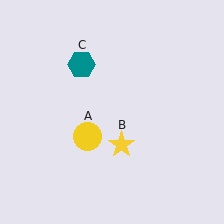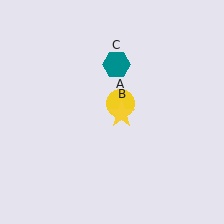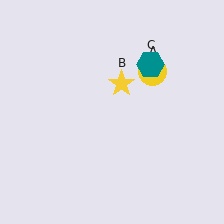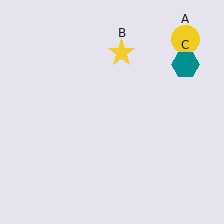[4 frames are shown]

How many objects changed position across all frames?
3 objects changed position: yellow circle (object A), yellow star (object B), teal hexagon (object C).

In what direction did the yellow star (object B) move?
The yellow star (object B) moved up.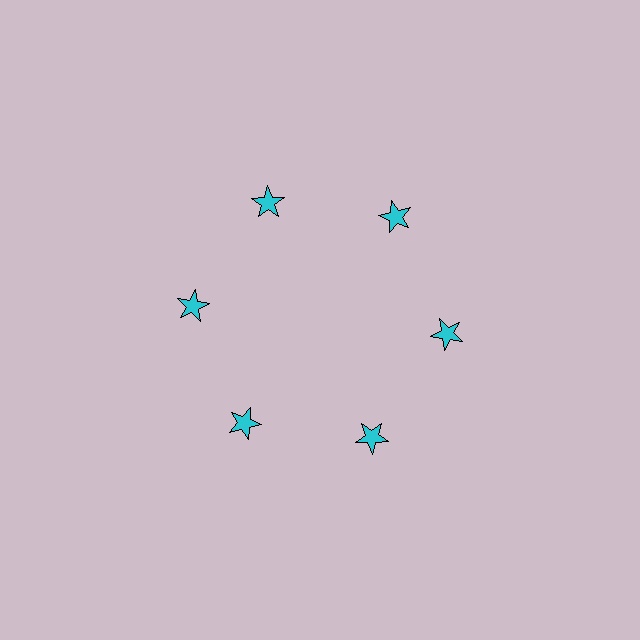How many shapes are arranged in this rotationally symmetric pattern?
There are 6 shapes, arranged in 6 groups of 1.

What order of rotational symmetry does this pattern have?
This pattern has 6-fold rotational symmetry.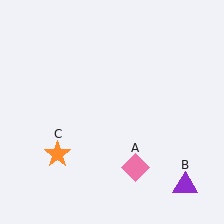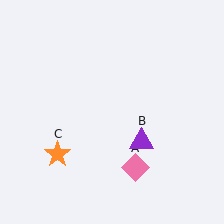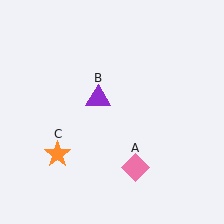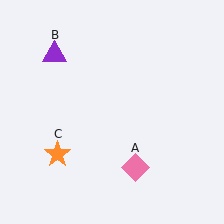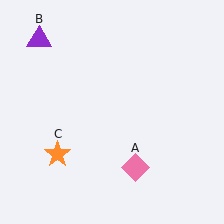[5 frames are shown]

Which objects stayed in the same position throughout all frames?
Pink diamond (object A) and orange star (object C) remained stationary.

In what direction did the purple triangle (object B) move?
The purple triangle (object B) moved up and to the left.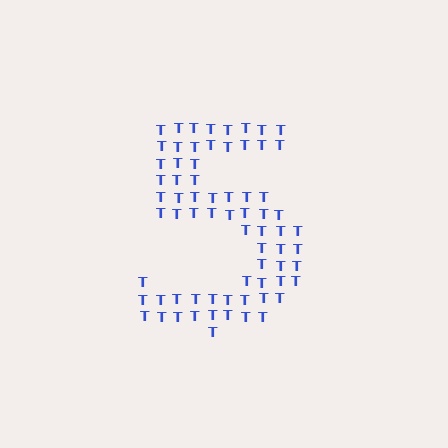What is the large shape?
The large shape is the digit 5.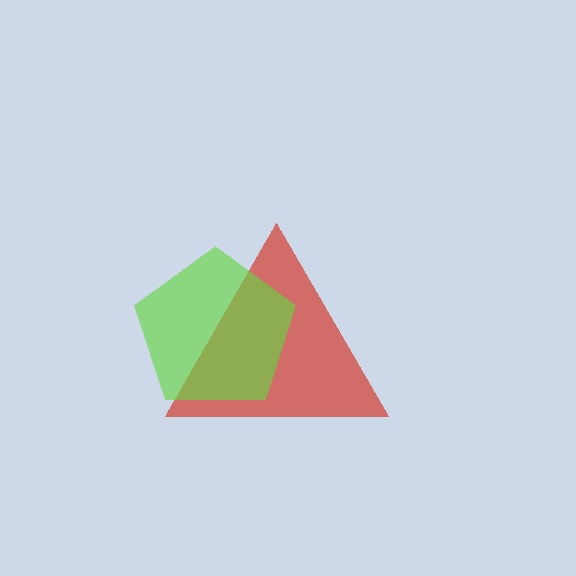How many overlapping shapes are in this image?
There are 2 overlapping shapes in the image.